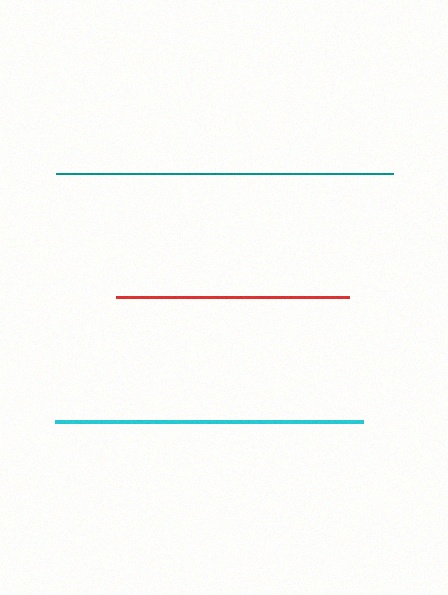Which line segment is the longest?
The teal line is the longest at approximately 337 pixels.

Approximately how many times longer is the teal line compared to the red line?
The teal line is approximately 1.4 times the length of the red line.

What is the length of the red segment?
The red segment is approximately 234 pixels long.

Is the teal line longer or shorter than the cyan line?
The teal line is longer than the cyan line.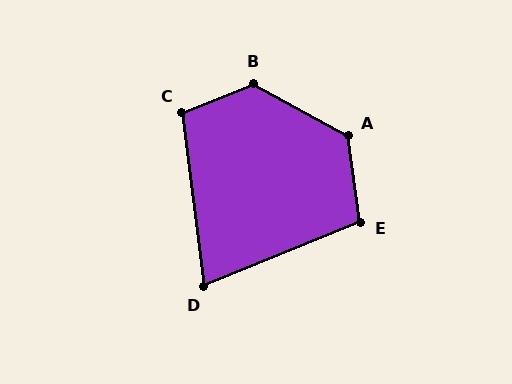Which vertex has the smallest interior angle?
D, at approximately 75 degrees.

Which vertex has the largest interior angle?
B, at approximately 129 degrees.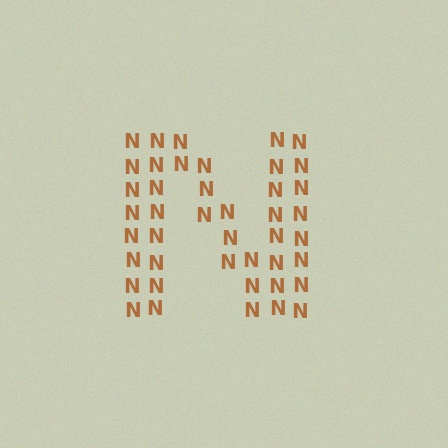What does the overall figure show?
The overall figure shows the letter N.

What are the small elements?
The small elements are letter N's.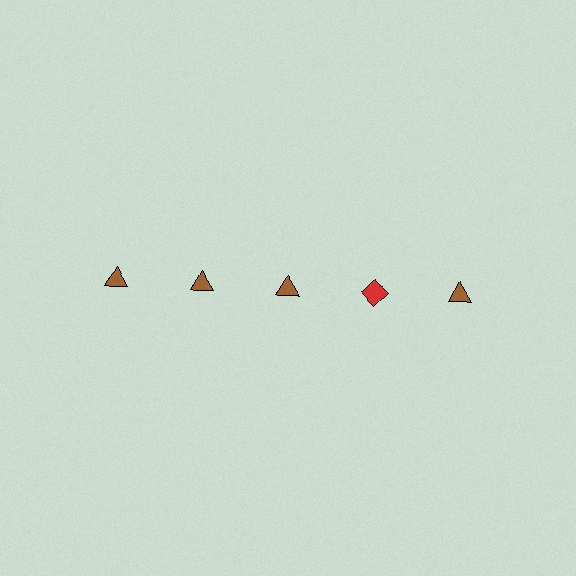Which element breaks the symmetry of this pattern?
The red diamond in the top row, second from right column breaks the symmetry. All other shapes are brown triangles.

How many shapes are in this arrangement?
There are 5 shapes arranged in a grid pattern.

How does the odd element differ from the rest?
It differs in both color (red instead of brown) and shape (diamond instead of triangle).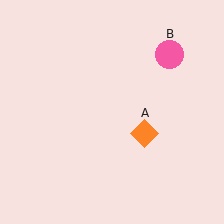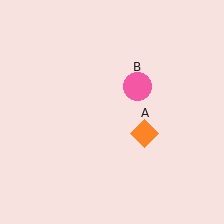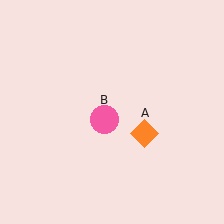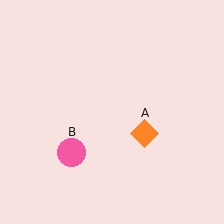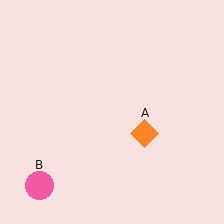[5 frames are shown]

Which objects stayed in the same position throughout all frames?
Orange diamond (object A) remained stationary.